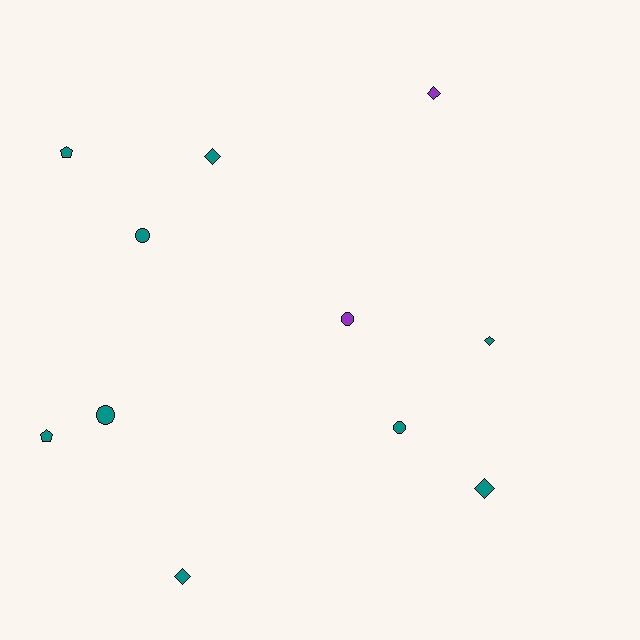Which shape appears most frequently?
Diamond, with 5 objects.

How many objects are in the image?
There are 11 objects.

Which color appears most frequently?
Teal, with 9 objects.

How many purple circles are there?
There is 1 purple circle.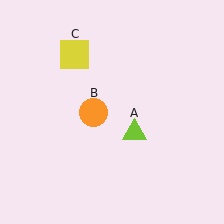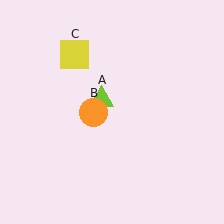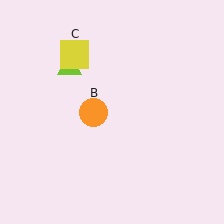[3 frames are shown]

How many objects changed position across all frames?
1 object changed position: lime triangle (object A).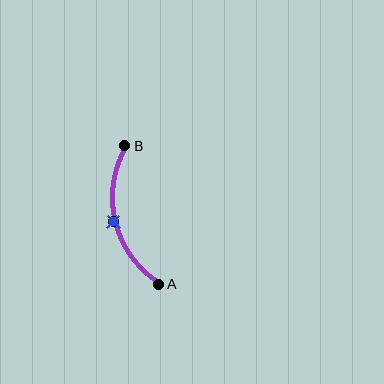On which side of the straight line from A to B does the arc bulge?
The arc bulges to the left of the straight line connecting A and B.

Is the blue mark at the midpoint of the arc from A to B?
Yes. The blue mark lies on the arc at equal arc-length from both A and B — it is the arc midpoint.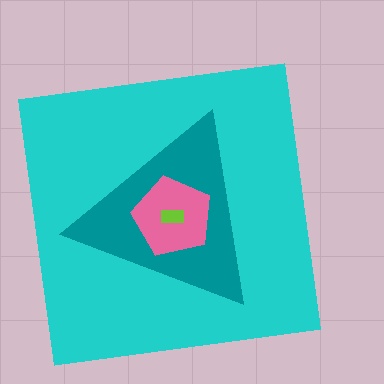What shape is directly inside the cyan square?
The teal triangle.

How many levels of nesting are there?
4.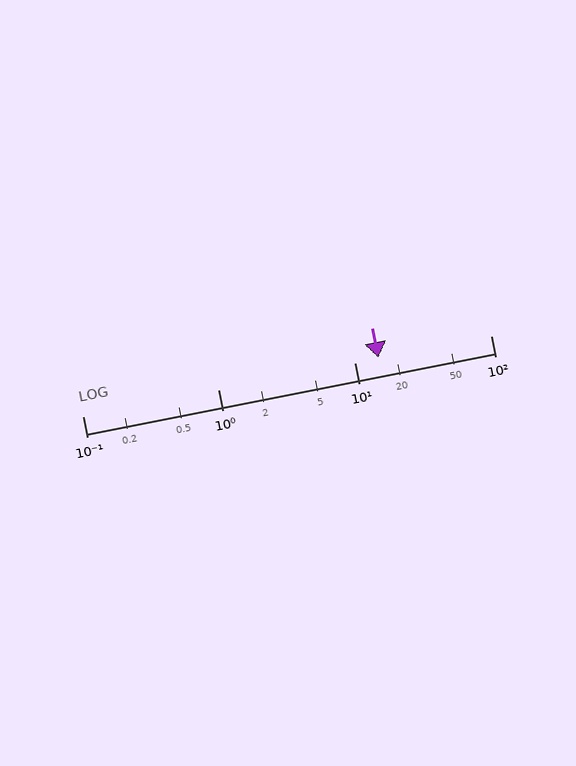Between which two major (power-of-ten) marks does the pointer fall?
The pointer is between 10 and 100.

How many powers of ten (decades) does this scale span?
The scale spans 3 decades, from 0.1 to 100.